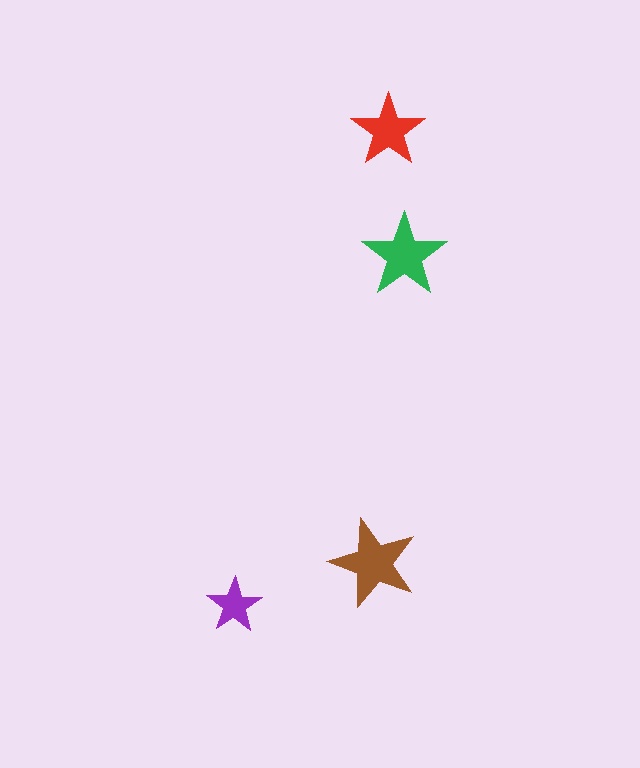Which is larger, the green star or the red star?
The green one.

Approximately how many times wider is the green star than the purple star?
About 1.5 times wider.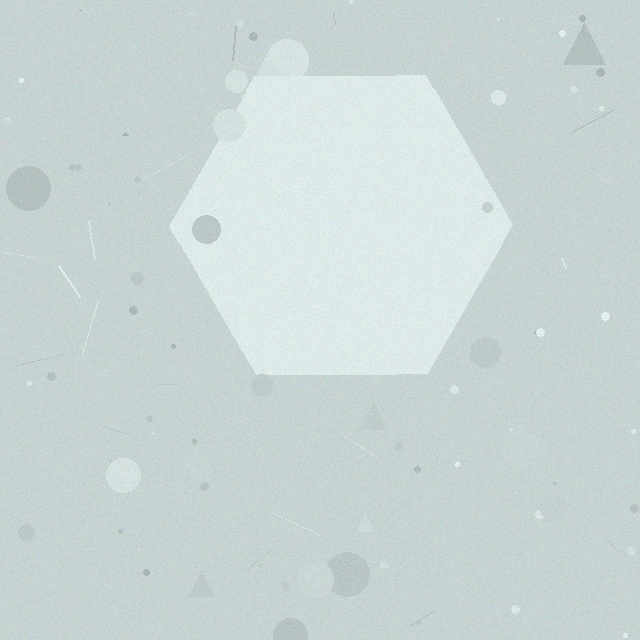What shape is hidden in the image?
A hexagon is hidden in the image.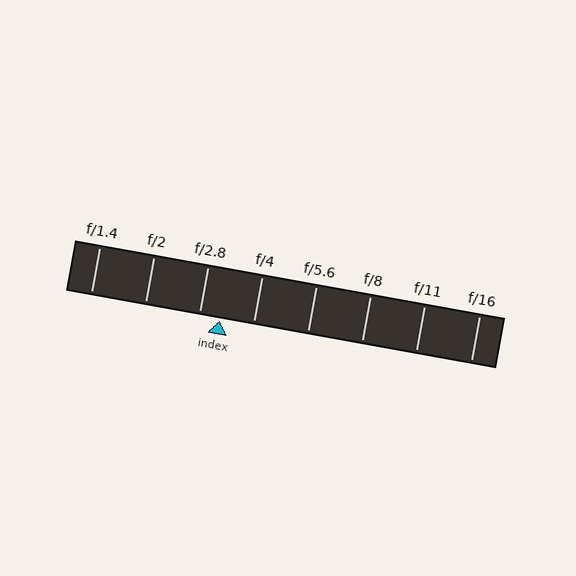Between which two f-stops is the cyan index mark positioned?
The index mark is between f/2.8 and f/4.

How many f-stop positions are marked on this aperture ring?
There are 8 f-stop positions marked.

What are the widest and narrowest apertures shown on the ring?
The widest aperture shown is f/1.4 and the narrowest is f/16.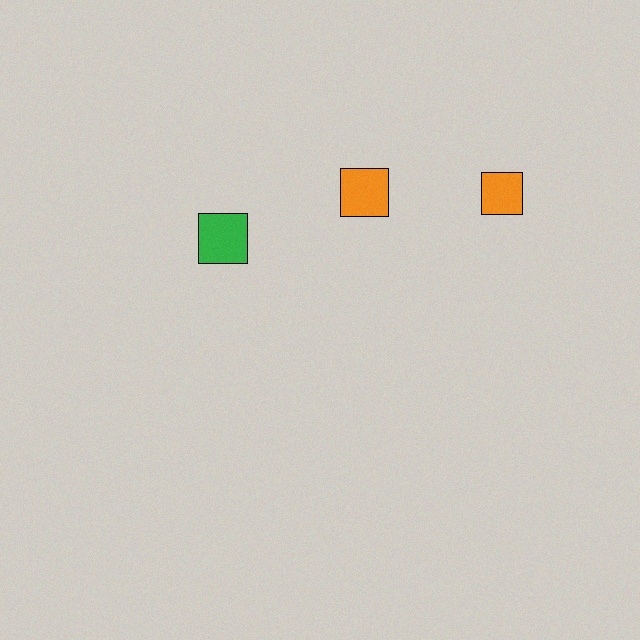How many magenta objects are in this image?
There are no magenta objects.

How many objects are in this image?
There are 3 objects.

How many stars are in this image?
There are no stars.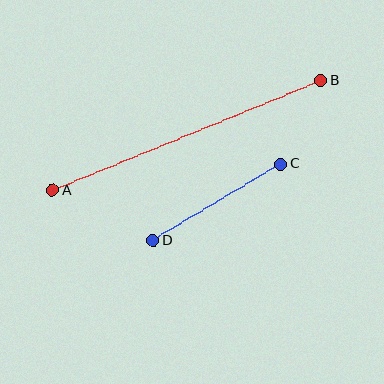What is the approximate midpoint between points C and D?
The midpoint is at approximately (217, 202) pixels.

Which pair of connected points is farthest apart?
Points A and B are farthest apart.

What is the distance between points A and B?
The distance is approximately 290 pixels.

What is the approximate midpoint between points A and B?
The midpoint is at approximately (187, 135) pixels.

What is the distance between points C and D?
The distance is approximately 149 pixels.